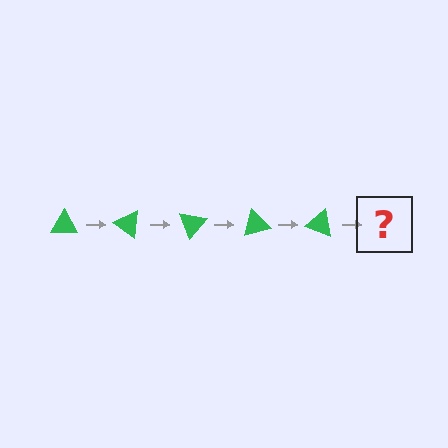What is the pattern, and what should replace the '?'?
The pattern is that the triangle rotates 35 degrees each step. The '?' should be a green triangle rotated 175 degrees.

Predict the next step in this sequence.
The next step is a green triangle rotated 175 degrees.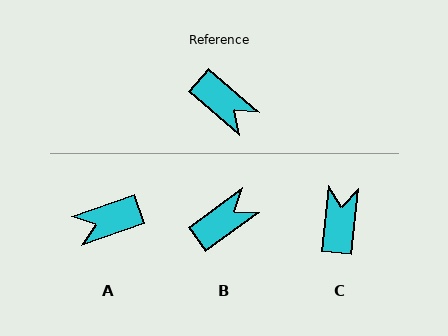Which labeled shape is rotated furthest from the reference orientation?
C, about 125 degrees away.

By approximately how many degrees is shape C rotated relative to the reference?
Approximately 125 degrees counter-clockwise.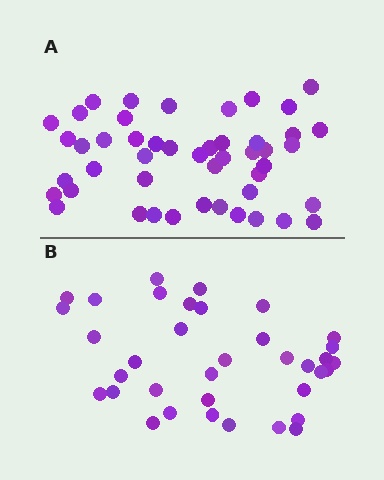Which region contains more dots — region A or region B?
Region A (the top region) has more dots.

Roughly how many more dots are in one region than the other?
Region A has roughly 12 or so more dots than region B.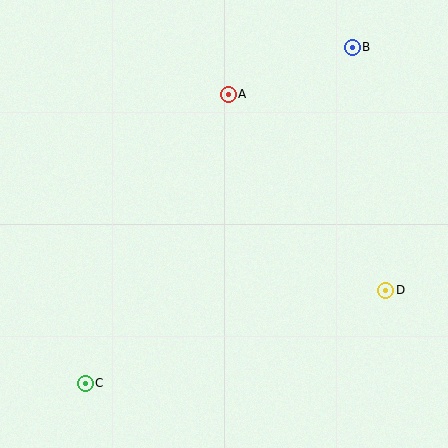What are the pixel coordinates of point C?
Point C is at (85, 383).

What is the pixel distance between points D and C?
The distance between D and C is 315 pixels.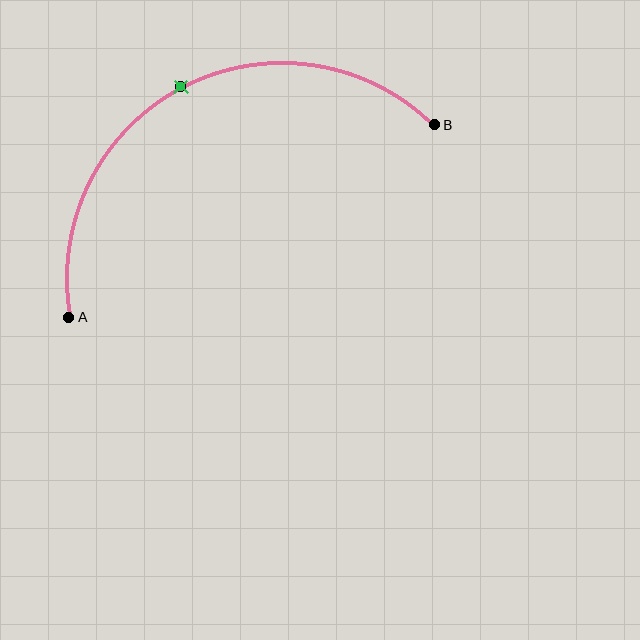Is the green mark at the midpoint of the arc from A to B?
Yes. The green mark lies on the arc at equal arc-length from both A and B — it is the arc midpoint.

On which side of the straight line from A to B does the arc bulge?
The arc bulges above the straight line connecting A and B.